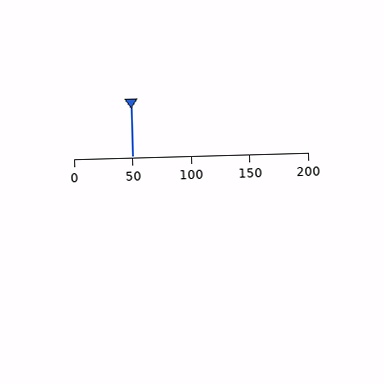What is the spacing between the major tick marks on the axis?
The major ticks are spaced 50 apart.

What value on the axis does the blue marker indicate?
The marker indicates approximately 50.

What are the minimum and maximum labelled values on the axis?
The axis runs from 0 to 200.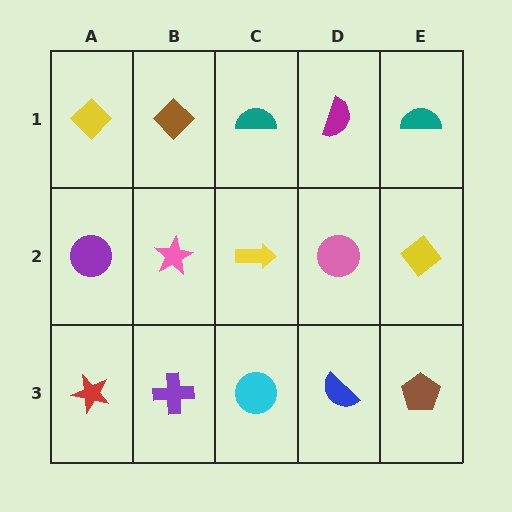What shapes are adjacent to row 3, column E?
A yellow diamond (row 2, column E), a blue semicircle (row 3, column D).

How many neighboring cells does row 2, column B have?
4.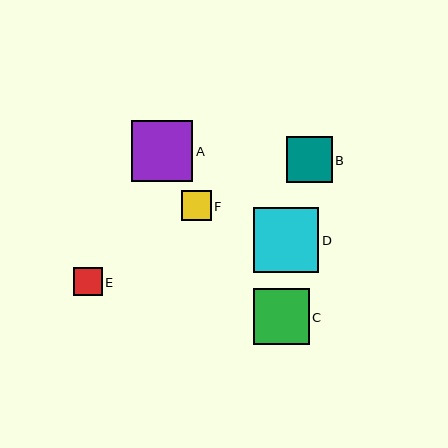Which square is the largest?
Square D is the largest with a size of approximately 65 pixels.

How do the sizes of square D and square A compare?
Square D and square A are approximately the same size.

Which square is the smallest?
Square E is the smallest with a size of approximately 29 pixels.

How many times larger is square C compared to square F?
Square C is approximately 1.9 times the size of square F.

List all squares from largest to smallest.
From largest to smallest: D, A, C, B, F, E.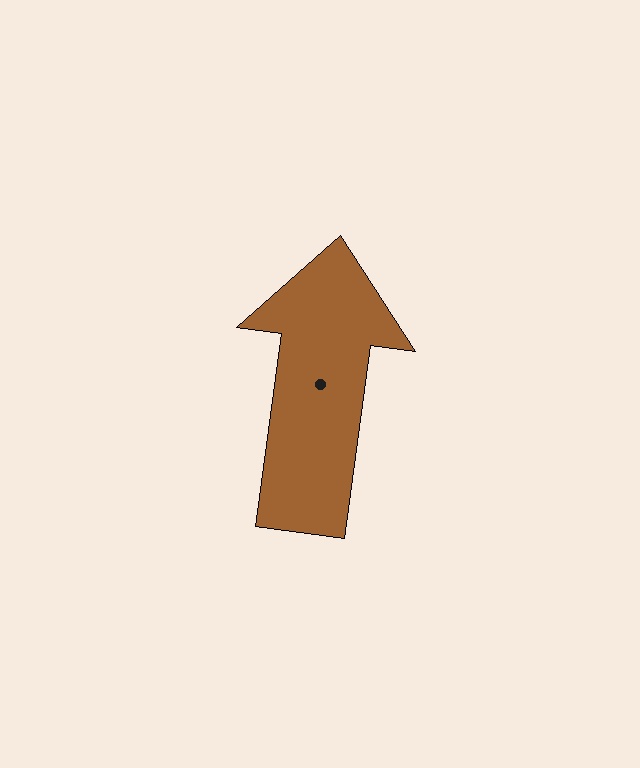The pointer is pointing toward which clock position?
Roughly 12 o'clock.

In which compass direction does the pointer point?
North.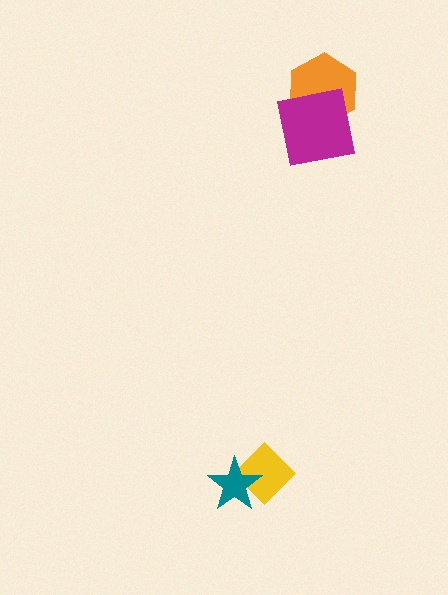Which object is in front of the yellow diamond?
The teal star is in front of the yellow diamond.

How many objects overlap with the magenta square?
1 object overlaps with the magenta square.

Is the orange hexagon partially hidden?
Yes, it is partially covered by another shape.